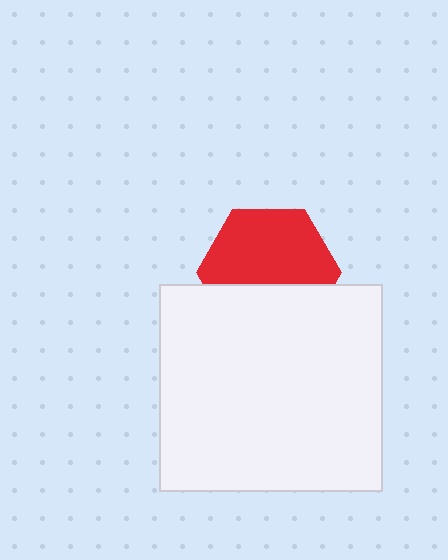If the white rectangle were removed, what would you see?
You would see the complete red hexagon.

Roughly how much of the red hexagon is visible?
About half of it is visible (roughly 61%).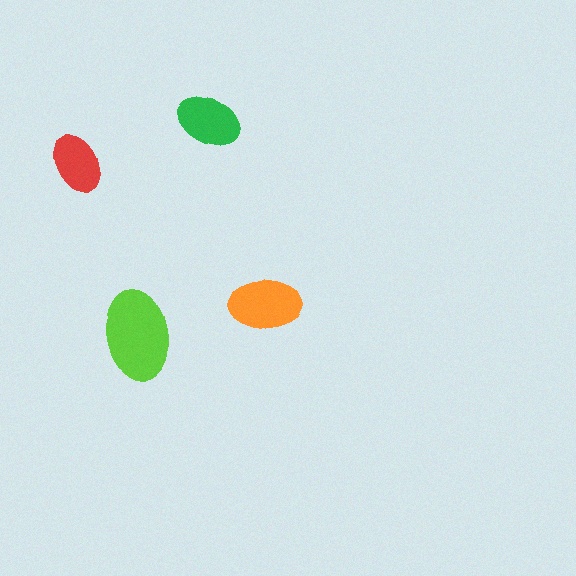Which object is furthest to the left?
The red ellipse is leftmost.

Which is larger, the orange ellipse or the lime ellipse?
The lime one.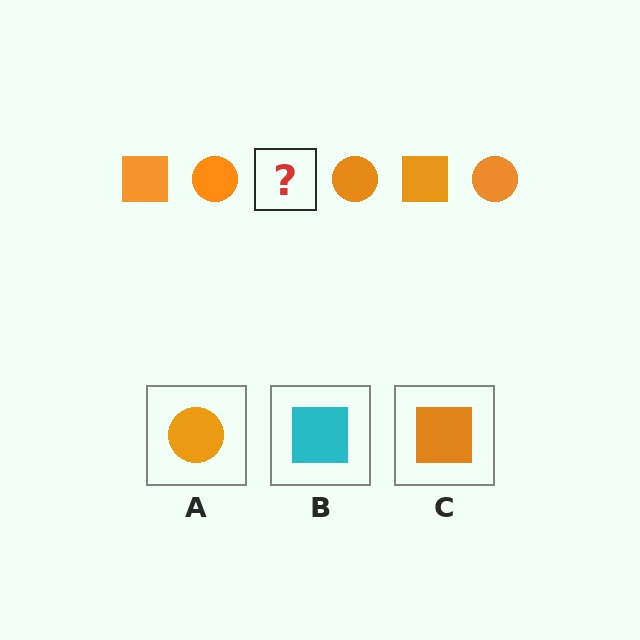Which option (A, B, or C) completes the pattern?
C.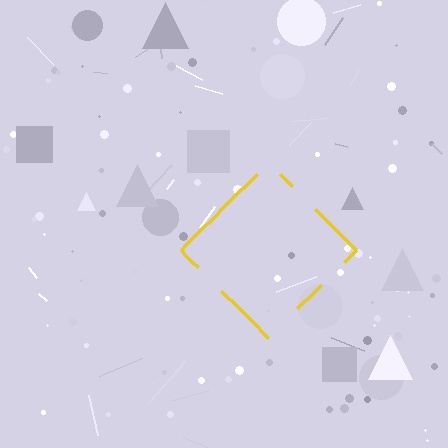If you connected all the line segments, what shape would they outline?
They would outline a diamond.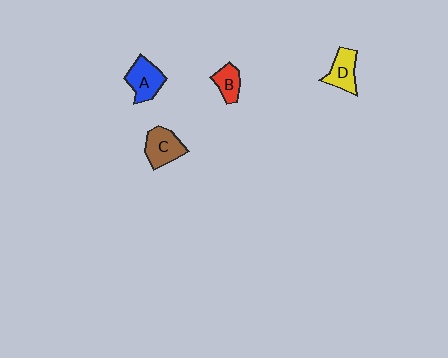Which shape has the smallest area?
Shape B (red).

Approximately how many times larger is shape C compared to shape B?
Approximately 1.5 times.